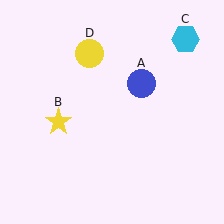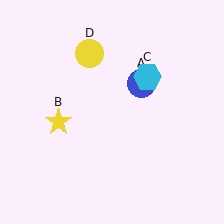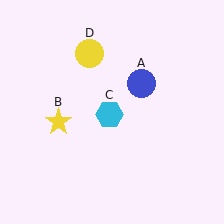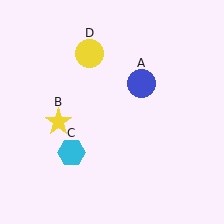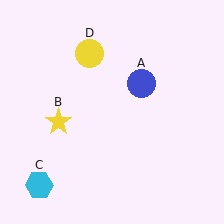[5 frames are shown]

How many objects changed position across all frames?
1 object changed position: cyan hexagon (object C).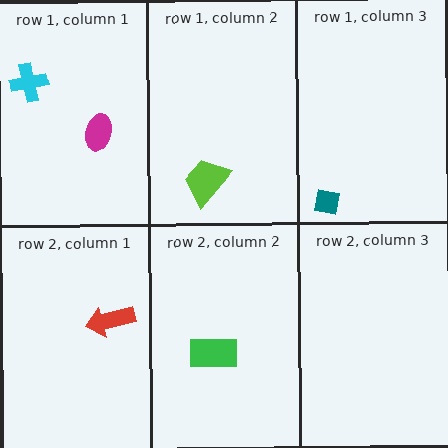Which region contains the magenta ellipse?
The row 1, column 1 region.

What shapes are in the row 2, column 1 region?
The red arrow.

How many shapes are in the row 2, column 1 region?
1.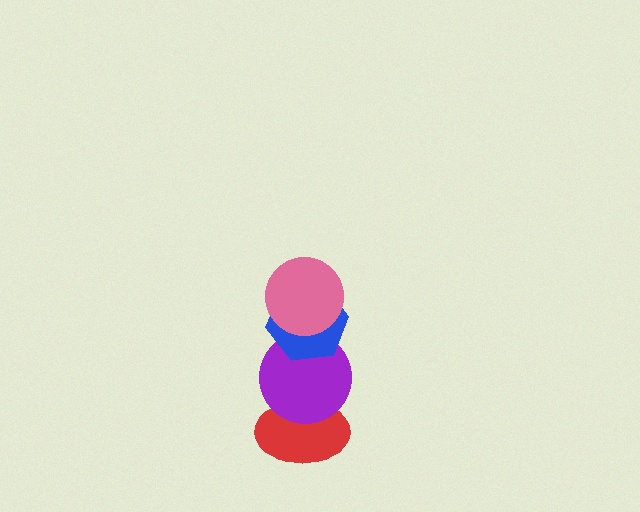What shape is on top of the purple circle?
The blue hexagon is on top of the purple circle.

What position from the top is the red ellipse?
The red ellipse is 4th from the top.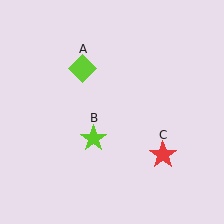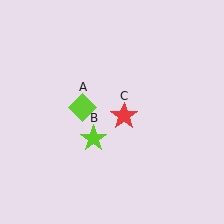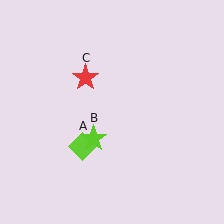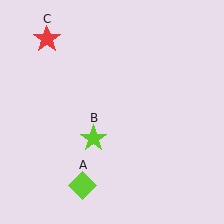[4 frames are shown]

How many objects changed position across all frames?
2 objects changed position: lime diamond (object A), red star (object C).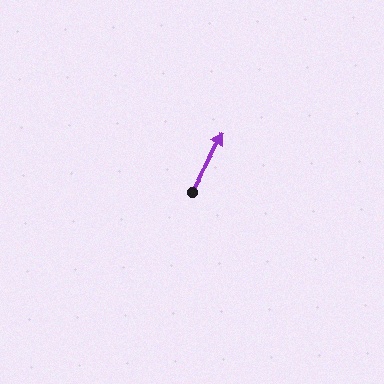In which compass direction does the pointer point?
Northeast.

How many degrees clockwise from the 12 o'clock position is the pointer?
Approximately 29 degrees.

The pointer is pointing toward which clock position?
Roughly 1 o'clock.